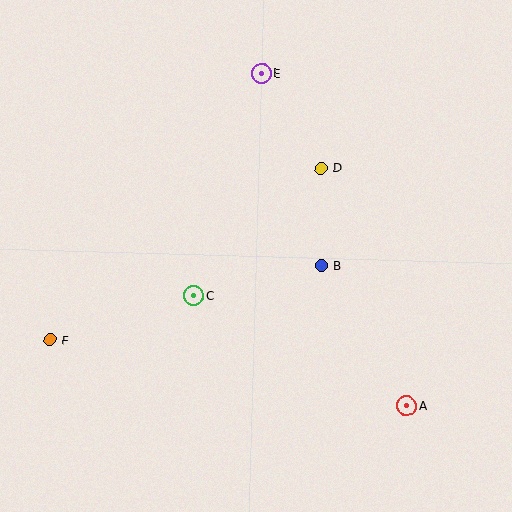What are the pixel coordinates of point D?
Point D is at (321, 168).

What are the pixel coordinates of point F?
Point F is at (50, 340).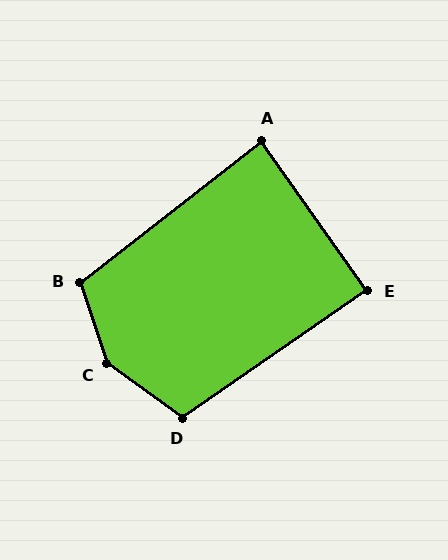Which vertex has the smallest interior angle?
A, at approximately 88 degrees.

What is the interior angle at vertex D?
Approximately 110 degrees (obtuse).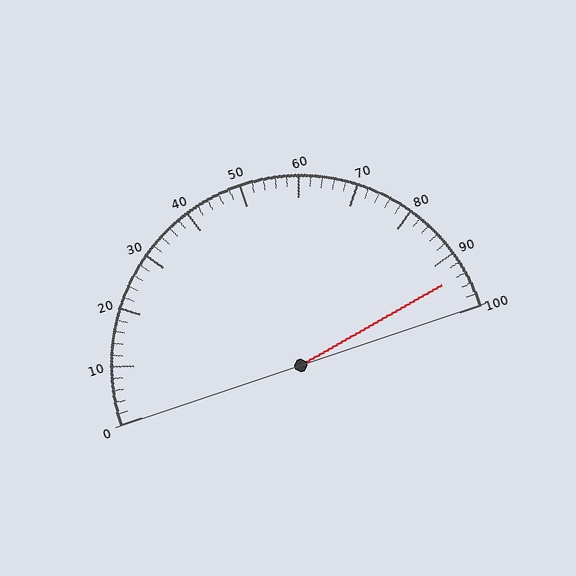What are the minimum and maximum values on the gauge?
The gauge ranges from 0 to 100.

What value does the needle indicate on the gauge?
The needle indicates approximately 94.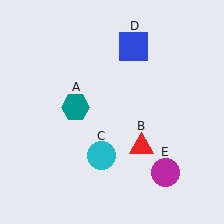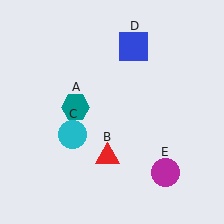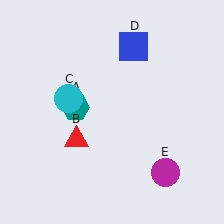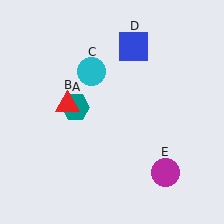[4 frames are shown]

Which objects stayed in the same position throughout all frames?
Teal hexagon (object A) and blue square (object D) and magenta circle (object E) remained stationary.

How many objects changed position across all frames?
2 objects changed position: red triangle (object B), cyan circle (object C).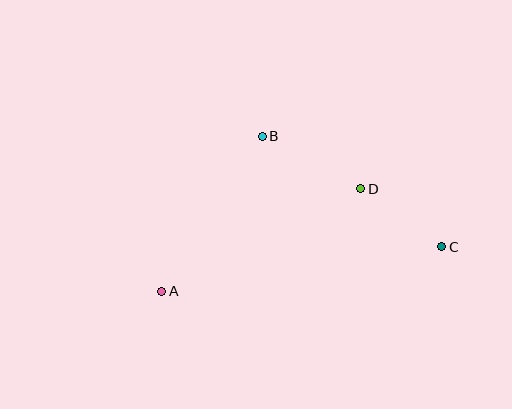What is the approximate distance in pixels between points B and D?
The distance between B and D is approximately 112 pixels.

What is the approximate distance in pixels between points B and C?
The distance between B and C is approximately 211 pixels.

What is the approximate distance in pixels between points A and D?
The distance between A and D is approximately 224 pixels.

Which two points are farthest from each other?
Points A and C are farthest from each other.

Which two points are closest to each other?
Points C and D are closest to each other.